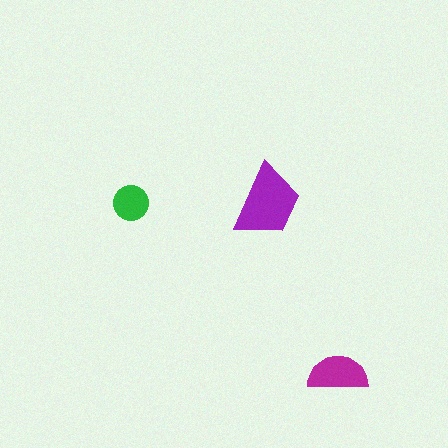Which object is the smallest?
The green circle.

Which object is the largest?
The purple trapezoid.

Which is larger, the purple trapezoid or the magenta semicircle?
The purple trapezoid.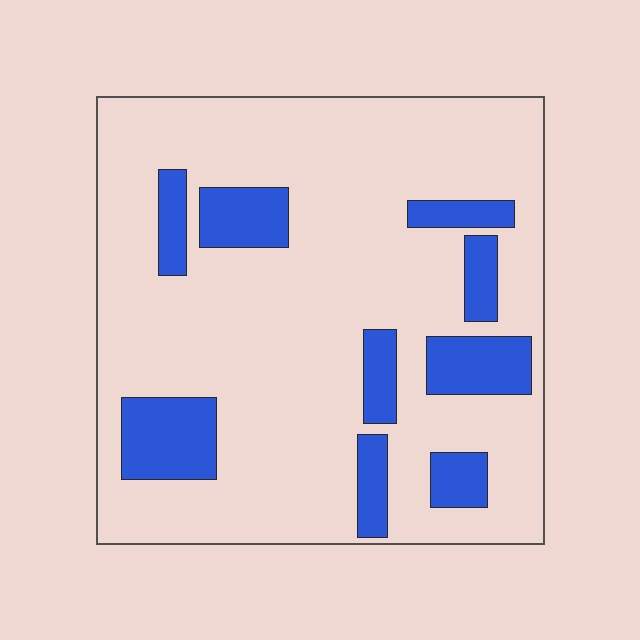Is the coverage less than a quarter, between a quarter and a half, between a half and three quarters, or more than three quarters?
Less than a quarter.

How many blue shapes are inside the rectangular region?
9.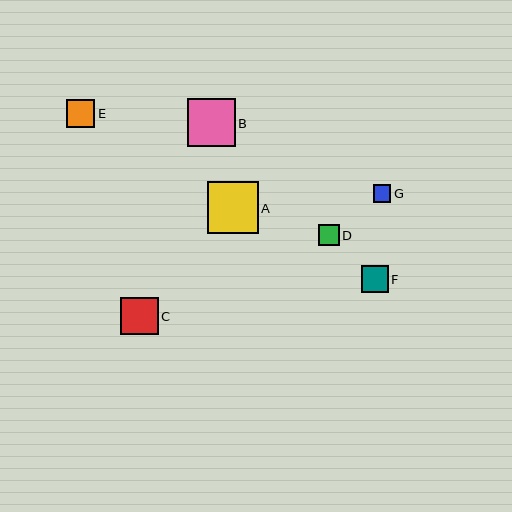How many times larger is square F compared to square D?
Square F is approximately 1.3 times the size of square D.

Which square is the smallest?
Square G is the smallest with a size of approximately 17 pixels.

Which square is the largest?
Square A is the largest with a size of approximately 51 pixels.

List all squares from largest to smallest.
From largest to smallest: A, B, C, E, F, D, G.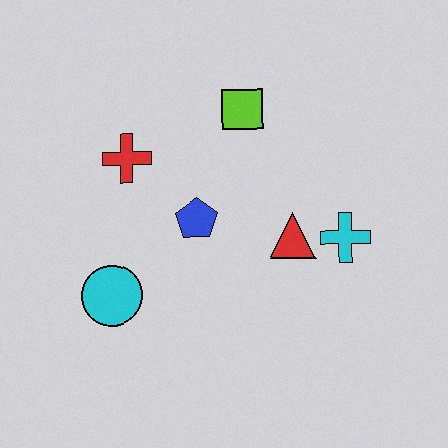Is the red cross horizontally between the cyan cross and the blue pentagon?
No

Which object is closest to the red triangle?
The cyan cross is closest to the red triangle.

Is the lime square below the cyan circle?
No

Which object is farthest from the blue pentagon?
The cyan cross is farthest from the blue pentagon.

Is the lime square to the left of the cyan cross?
Yes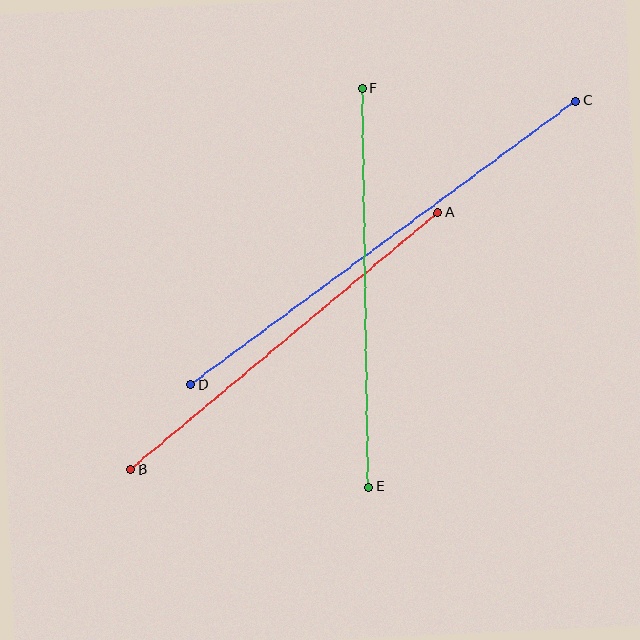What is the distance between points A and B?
The distance is approximately 401 pixels.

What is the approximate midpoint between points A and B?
The midpoint is at approximately (284, 341) pixels.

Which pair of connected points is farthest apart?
Points C and D are farthest apart.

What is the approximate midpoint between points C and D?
The midpoint is at approximately (383, 243) pixels.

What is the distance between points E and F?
The distance is approximately 399 pixels.